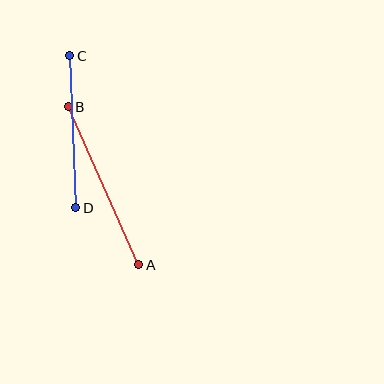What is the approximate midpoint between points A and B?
The midpoint is at approximately (103, 186) pixels.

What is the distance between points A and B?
The distance is approximately 173 pixels.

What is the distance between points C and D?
The distance is approximately 152 pixels.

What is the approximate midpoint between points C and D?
The midpoint is at approximately (73, 132) pixels.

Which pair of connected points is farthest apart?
Points A and B are farthest apart.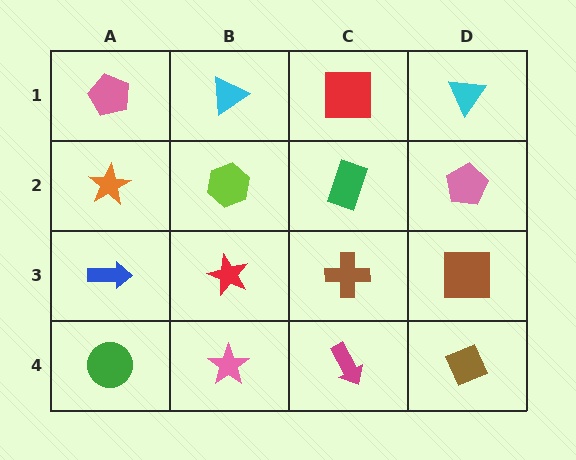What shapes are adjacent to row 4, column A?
A blue arrow (row 3, column A), a pink star (row 4, column B).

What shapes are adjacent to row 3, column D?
A pink pentagon (row 2, column D), a brown diamond (row 4, column D), a brown cross (row 3, column C).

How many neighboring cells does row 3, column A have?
3.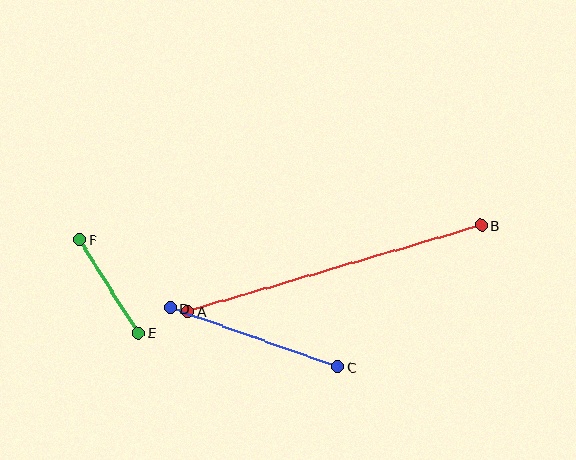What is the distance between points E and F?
The distance is approximately 110 pixels.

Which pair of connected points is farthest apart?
Points A and B are farthest apart.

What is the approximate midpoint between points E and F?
The midpoint is at approximately (109, 286) pixels.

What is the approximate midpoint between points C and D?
The midpoint is at approximately (254, 337) pixels.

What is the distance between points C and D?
The distance is approximately 177 pixels.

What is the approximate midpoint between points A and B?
The midpoint is at approximately (335, 268) pixels.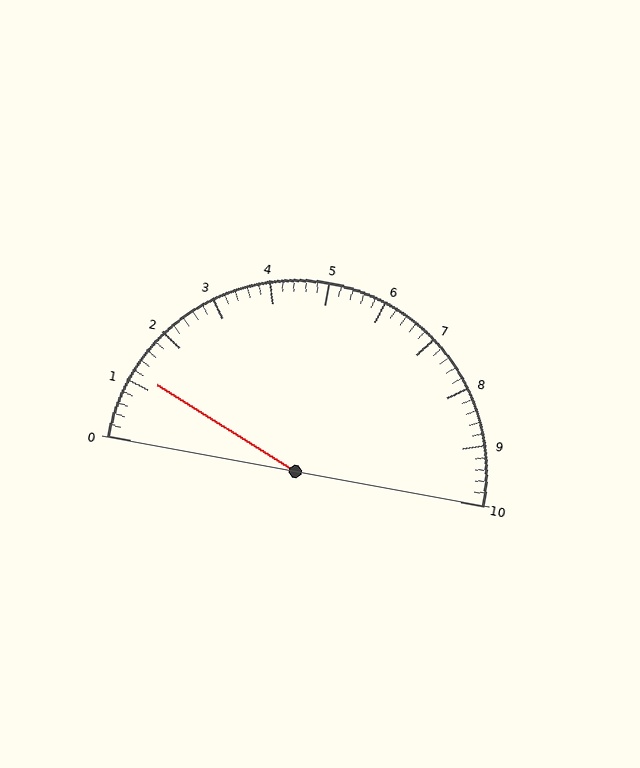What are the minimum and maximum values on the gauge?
The gauge ranges from 0 to 10.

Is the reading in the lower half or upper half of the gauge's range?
The reading is in the lower half of the range (0 to 10).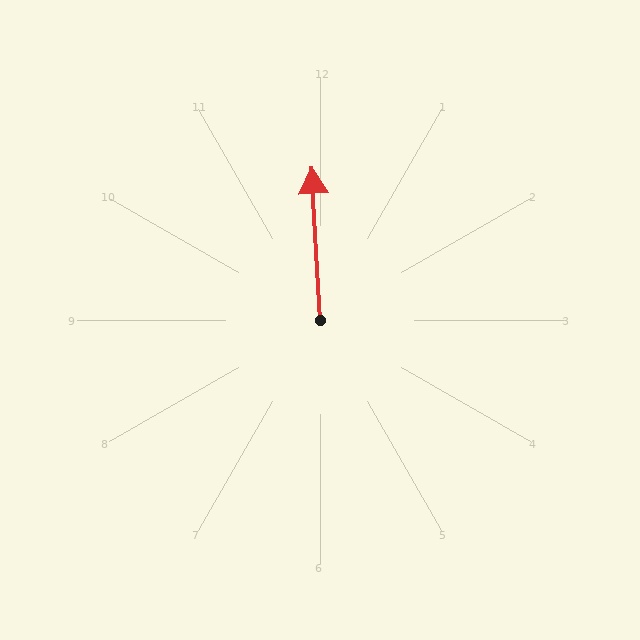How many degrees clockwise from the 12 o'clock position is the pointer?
Approximately 357 degrees.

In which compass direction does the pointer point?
North.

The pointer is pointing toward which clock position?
Roughly 12 o'clock.